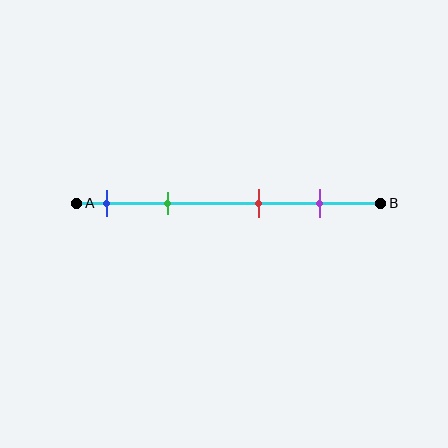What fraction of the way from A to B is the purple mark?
The purple mark is approximately 80% (0.8) of the way from A to B.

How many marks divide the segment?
There are 4 marks dividing the segment.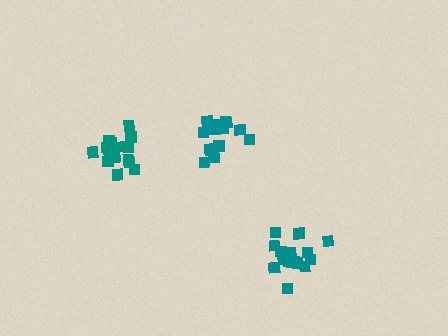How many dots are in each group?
Group 1: 18 dots, Group 2: 18 dots, Group 3: 14 dots (50 total).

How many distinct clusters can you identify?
There are 3 distinct clusters.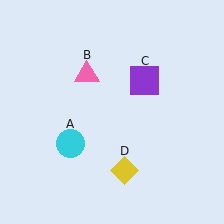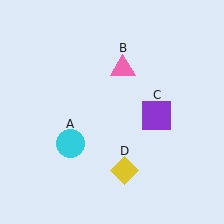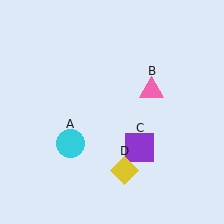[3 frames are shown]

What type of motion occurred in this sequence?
The pink triangle (object B), purple square (object C) rotated clockwise around the center of the scene.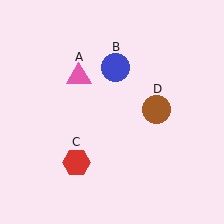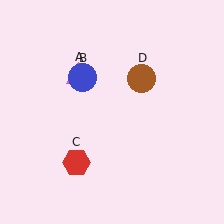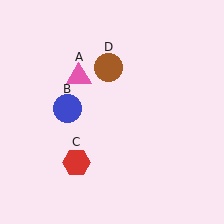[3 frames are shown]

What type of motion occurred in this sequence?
The blue circle (object B), brown circle (object D) rotated counterclockwise around the center of the scene.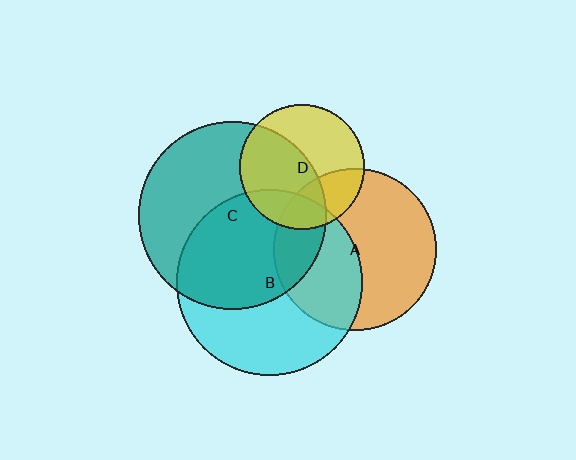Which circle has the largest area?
Circle C (teal).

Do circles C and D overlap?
Yes.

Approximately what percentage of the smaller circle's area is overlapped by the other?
Approximately 50%.